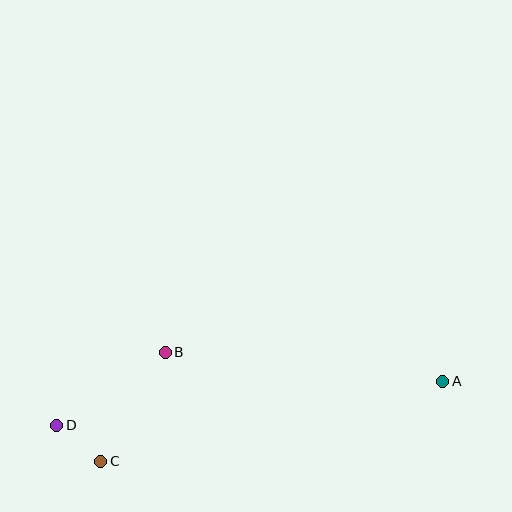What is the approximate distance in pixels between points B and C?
The distance between B and C is approximately 127 pixels.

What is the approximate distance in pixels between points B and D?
The distance between B and D is approximately 131 pixels.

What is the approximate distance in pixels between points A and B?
The distance between A and B is approximately 279 pixels.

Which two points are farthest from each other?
Points A and D are farthest from each other.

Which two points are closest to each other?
Points C and D are closest to each other.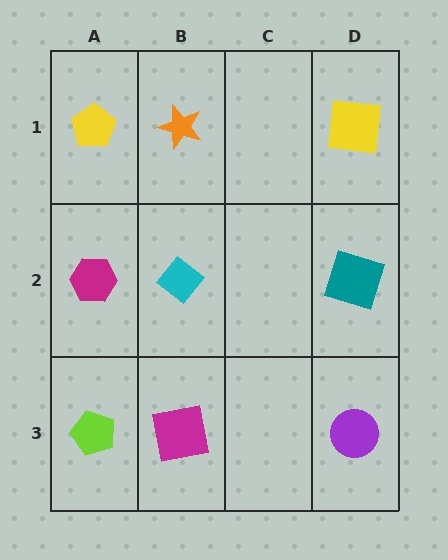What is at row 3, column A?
A lime pentagon.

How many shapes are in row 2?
3 shapes.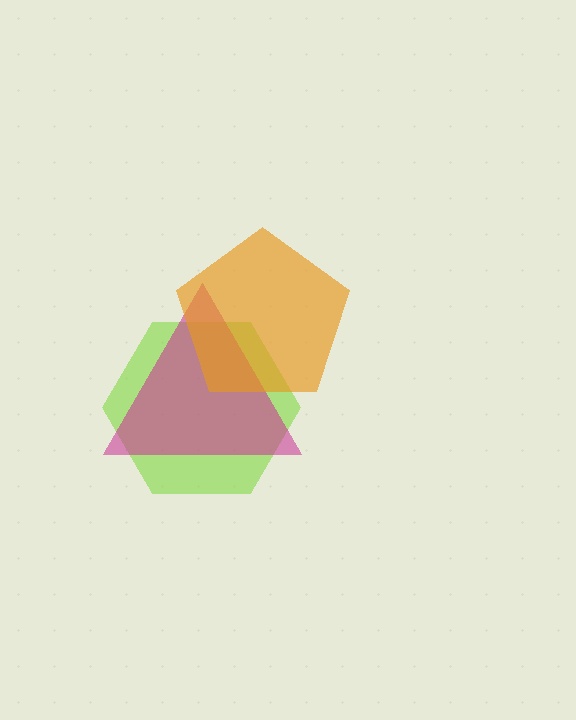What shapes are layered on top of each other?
The layered shapes are: a lime hexagon, a magenta triangle, an orange pentagon.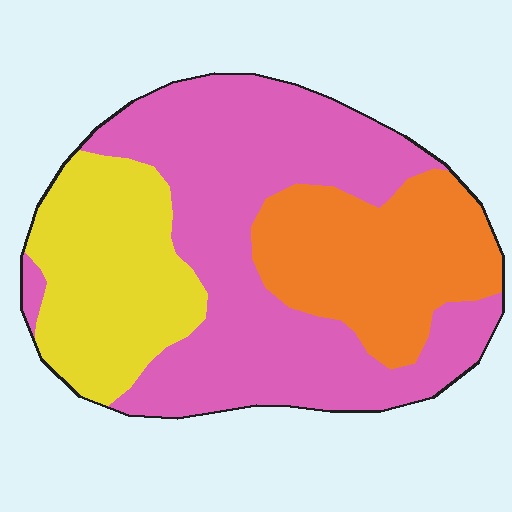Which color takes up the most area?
Pink, at roughly 50%.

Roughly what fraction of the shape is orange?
Orange covers around 25% of the shape.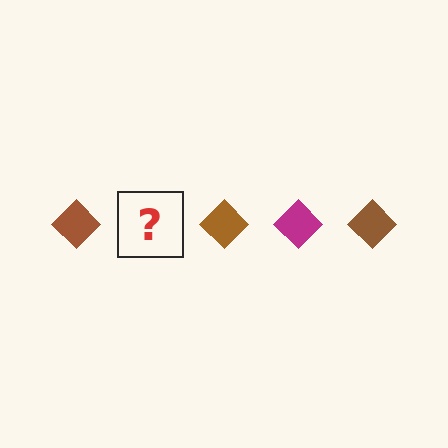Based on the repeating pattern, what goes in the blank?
The blank should be a magenta diamond.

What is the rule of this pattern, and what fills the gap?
The rule is that the pattern cycles through brown, magenta diamonds. The gap should be filled with a magenta diamond.